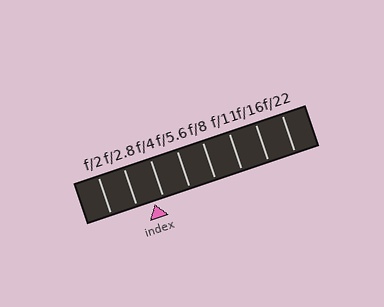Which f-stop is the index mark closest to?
The index mark is closest to f/4.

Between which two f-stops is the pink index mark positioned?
The index mark is between f/2.8 and f/4.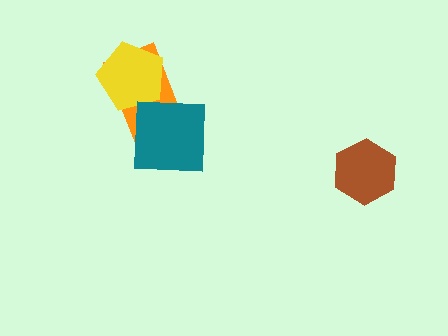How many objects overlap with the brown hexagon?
0 objects overlap with the brown hexagon.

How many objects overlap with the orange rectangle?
2 objects overlap with the orange rectangle.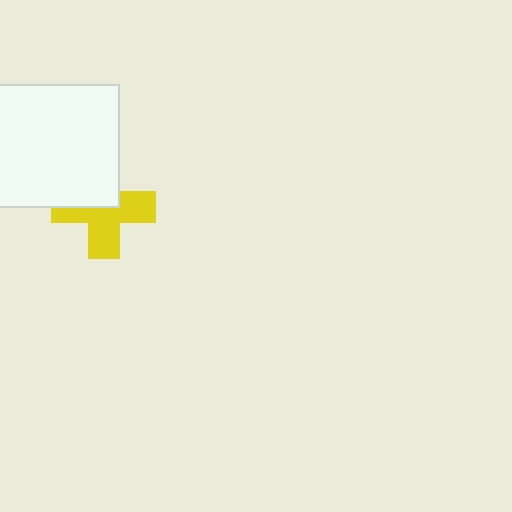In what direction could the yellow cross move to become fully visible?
The yellow cross could move down. That would shift it out from behind the white square entirely.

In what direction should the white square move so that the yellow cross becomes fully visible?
The white square should move up. That is the shortest direction to clear the overlap and leave the yellow cross fully visible.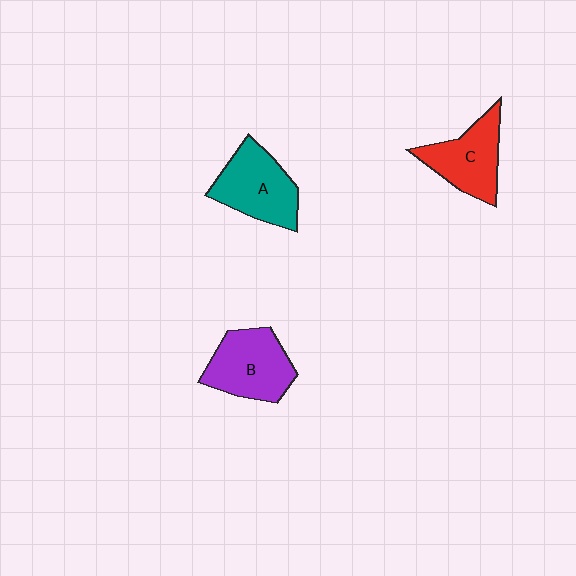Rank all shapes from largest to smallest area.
From largest to smallest: B (purple), A (teal), C (red).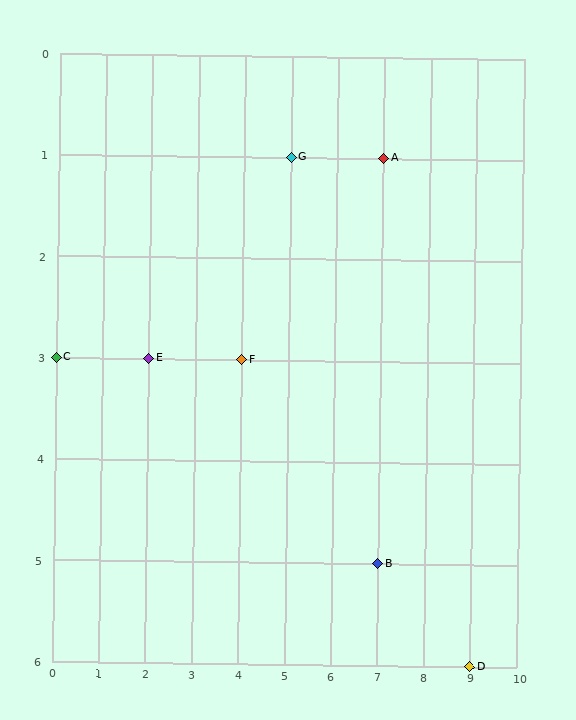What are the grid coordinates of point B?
Point B is at grid coordinates (7, 5).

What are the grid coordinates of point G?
Point G is at grid coordinates (5, 1).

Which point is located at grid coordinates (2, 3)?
Point E is at (2, 3).